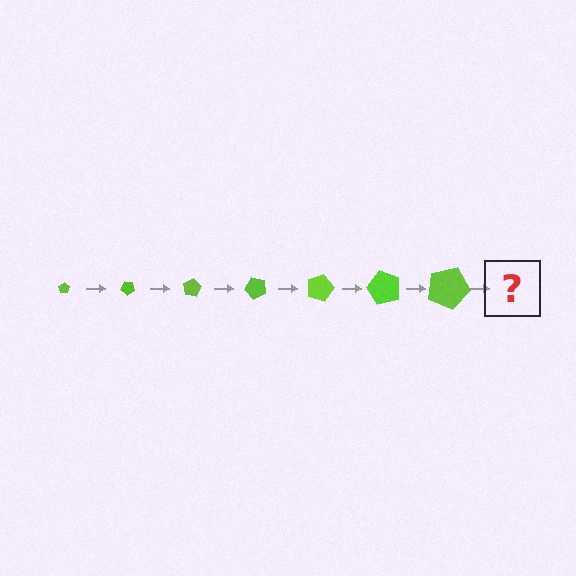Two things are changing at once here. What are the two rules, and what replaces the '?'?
The two rules are that the pentagon grows larger each step and it rotates 40 degrees each step. The '?' should be a pentagon, larger than the previous one and rotated 280 degrees from the start.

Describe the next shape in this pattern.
It should be a pentagon, larger than the previous one and rotated 280 degrees from the start.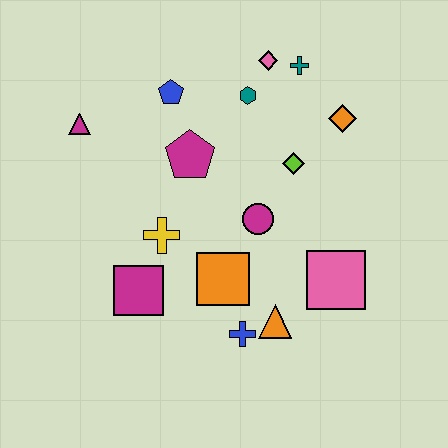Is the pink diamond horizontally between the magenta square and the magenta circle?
No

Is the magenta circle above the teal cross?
No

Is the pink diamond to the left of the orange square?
No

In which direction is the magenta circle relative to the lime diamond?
The magenta circle is below the lime diamond.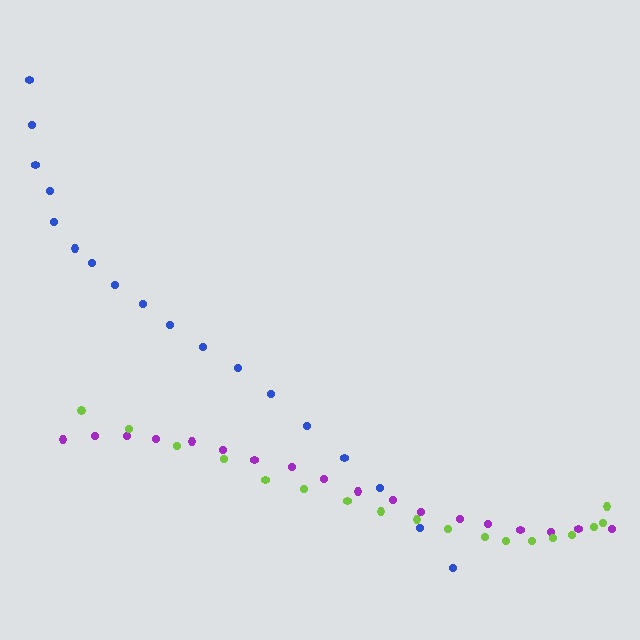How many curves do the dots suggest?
There are 3 distinct paths.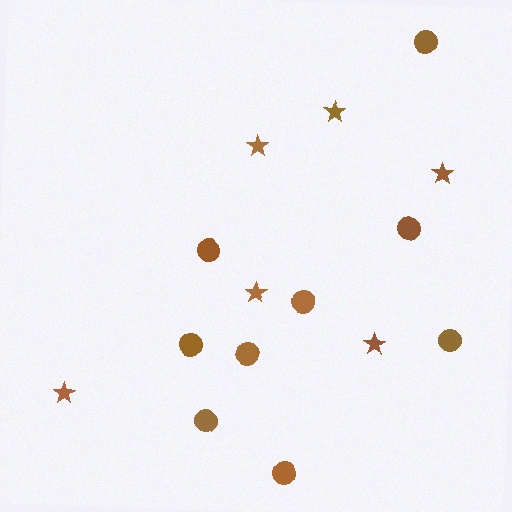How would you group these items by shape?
There are 2 groups: one group of stars (6) and one group of circles (9).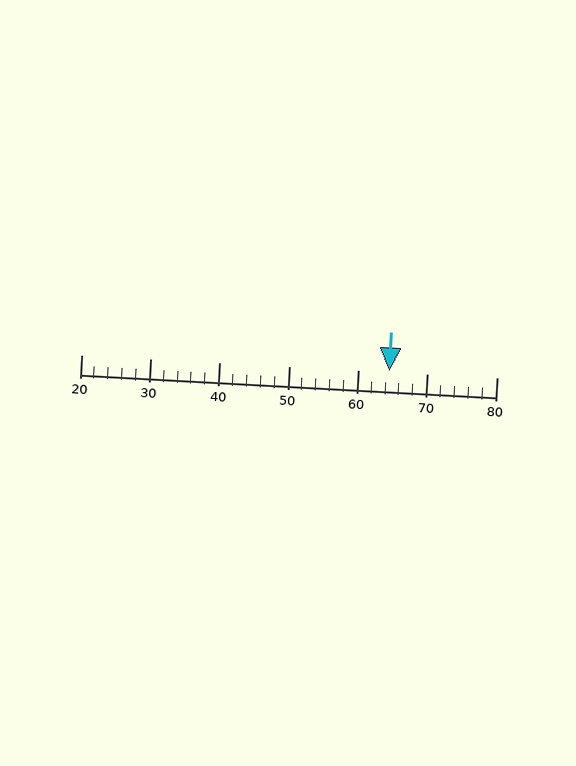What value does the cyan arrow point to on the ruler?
The cyan arrow points to approximately 64.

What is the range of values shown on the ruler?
The ruler shows values from 20 to 80.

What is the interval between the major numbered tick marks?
The major tick marks are spaced 10 units apart.